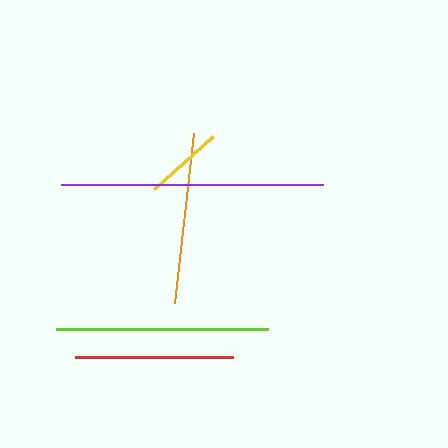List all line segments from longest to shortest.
From longest to shortest: purple, lime, orange, red, yellow.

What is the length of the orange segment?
The orange segment is approximately 171 pixels long.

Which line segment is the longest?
The purple line is the longest at approximately 262 pixels.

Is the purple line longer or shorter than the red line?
The purple line is longer than the red line.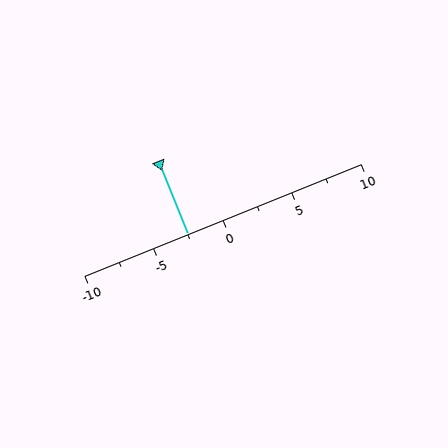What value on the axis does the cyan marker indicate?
The marker indicates approximately -2.5.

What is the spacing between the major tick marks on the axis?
The major ticks are spaced 5 apart.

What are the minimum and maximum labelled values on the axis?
The axis runs from -10 to 10.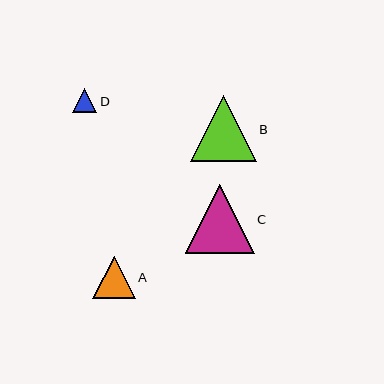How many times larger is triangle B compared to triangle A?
Triangle B is approximately 1.5 times the size of triangle A.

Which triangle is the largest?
Triangle C is the largest with a size of approximately 69 pixels.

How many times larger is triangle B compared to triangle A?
Triangle B is approximately 1.5 times the size of triangle A.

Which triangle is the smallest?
Triangle D is the smallest with a size of approximately 24 pixels.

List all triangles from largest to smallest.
From largest to smallest: C, B, A, D.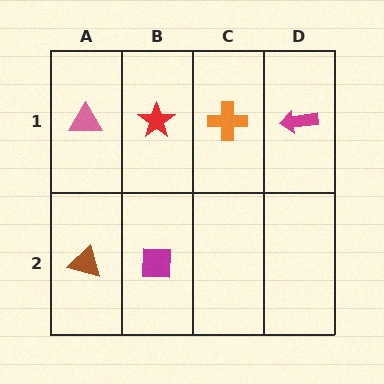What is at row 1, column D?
A magenta arrow.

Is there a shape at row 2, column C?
No, that cell is empty.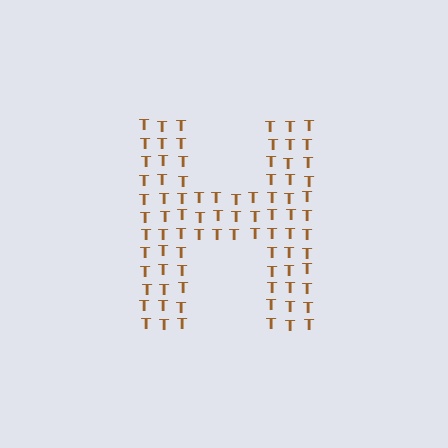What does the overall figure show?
The overall figure shows the letter H.